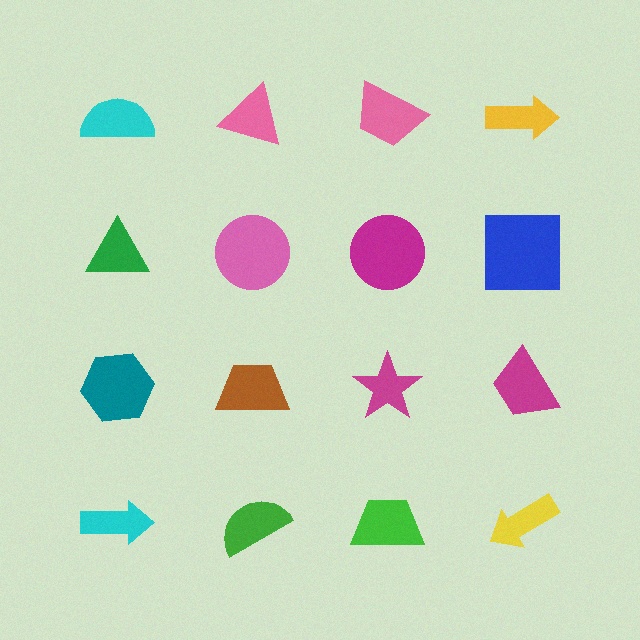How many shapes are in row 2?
4 shapes.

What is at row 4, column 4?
A yellow arrow.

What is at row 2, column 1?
A green triangle.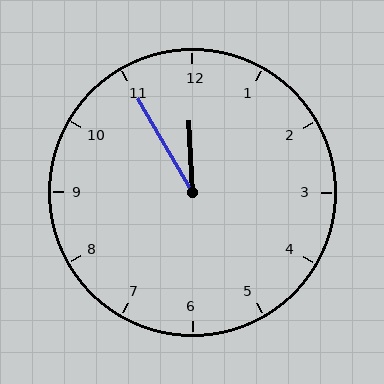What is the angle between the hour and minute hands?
Approximately 28 degrees.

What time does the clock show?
11:55.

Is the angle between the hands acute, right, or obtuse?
It is acute.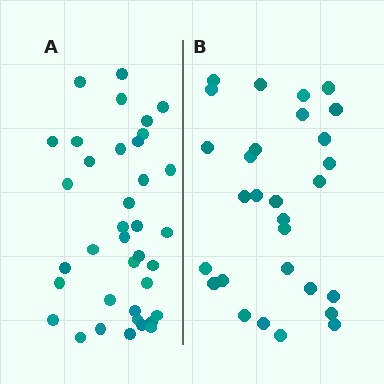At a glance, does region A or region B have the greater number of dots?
Region A (the left region) has more dots.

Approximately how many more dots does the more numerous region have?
Region A has roughly 8 or so more dots than region B.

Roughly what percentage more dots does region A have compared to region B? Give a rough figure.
About 30% more.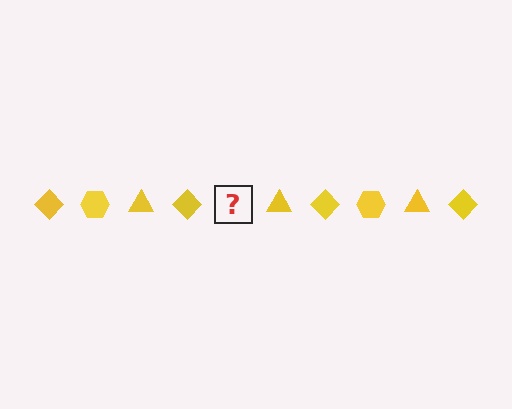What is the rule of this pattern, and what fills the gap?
The rule is that the pattern cycles through diamond, hexagon, triangle shapes in yellow. The gap should be filled with a yellow hexagon.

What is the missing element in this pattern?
The missing element is a yellow hexagon.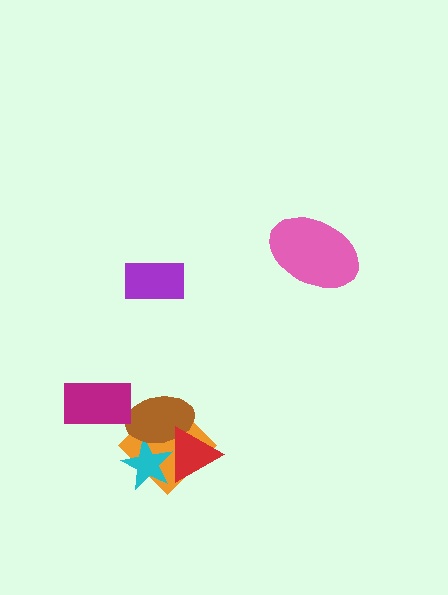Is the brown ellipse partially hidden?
Yes, it is partially covered by another shape.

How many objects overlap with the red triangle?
3 objects overlap with the red triangle.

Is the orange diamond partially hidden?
Yes, it is partially covered by another shape.